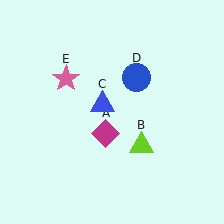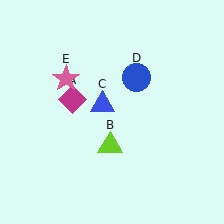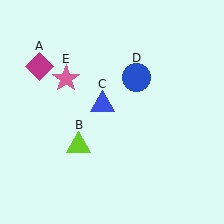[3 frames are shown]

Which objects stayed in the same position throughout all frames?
Blue triangle (object C) and blue circle (object D) and pink star (object E) remained stationary.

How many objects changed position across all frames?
2 objects changed position: magenta diamond (object A), lime triangle (object B).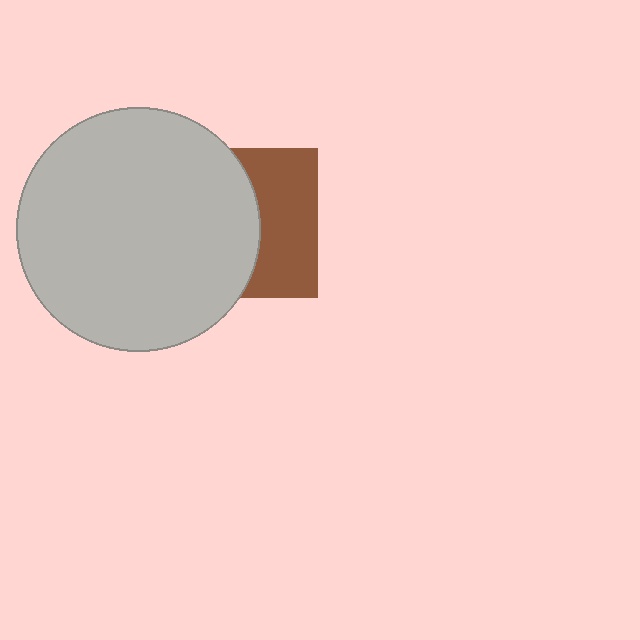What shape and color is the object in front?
The object in front is a light gray circle.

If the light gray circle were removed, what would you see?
You would see the complete brown square.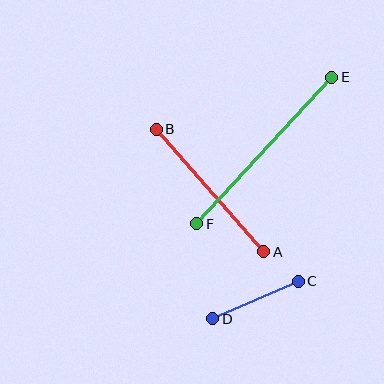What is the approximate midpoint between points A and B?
The midpoint is at approximately (210, 191) pixels.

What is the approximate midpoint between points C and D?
The midpoint is at approximately (256, 300) pixels.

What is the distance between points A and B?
The distance is approximately 163 pixels.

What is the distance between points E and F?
The distance is approximately 199 pixels.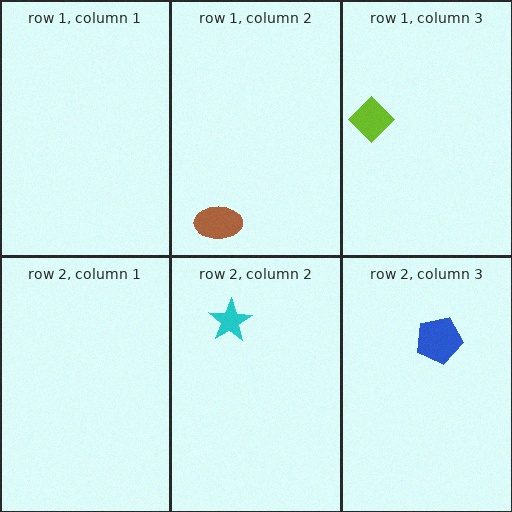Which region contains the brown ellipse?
The row 1, column 2 region.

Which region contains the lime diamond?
The row 1, column 3 region.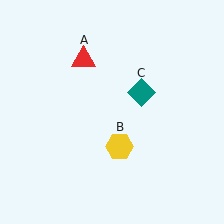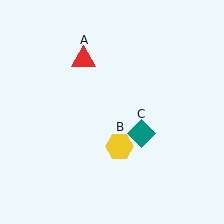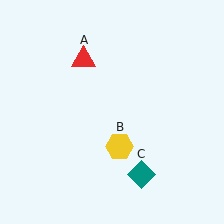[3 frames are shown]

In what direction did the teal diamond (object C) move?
The teal diamond (object C) moved down.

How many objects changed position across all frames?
1 object changed position: teal diamond (object C).